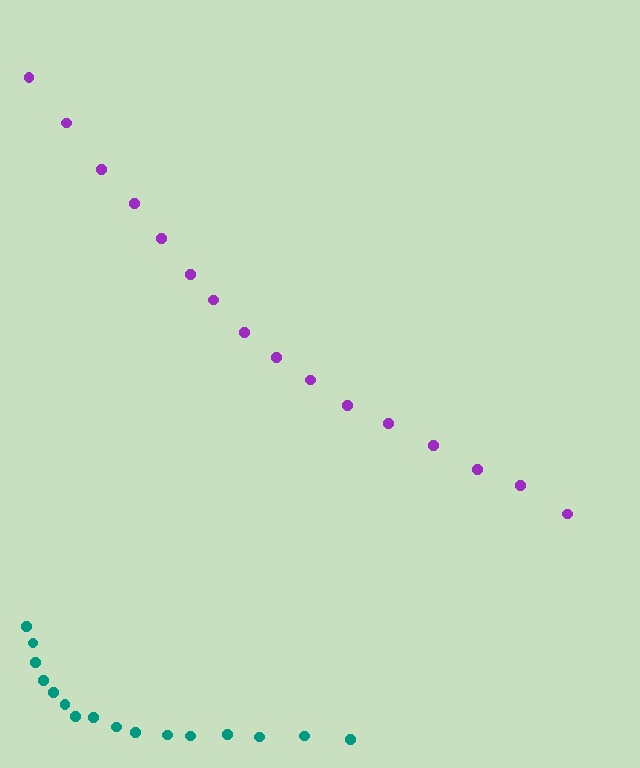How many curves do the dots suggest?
There are 2 distinct paths.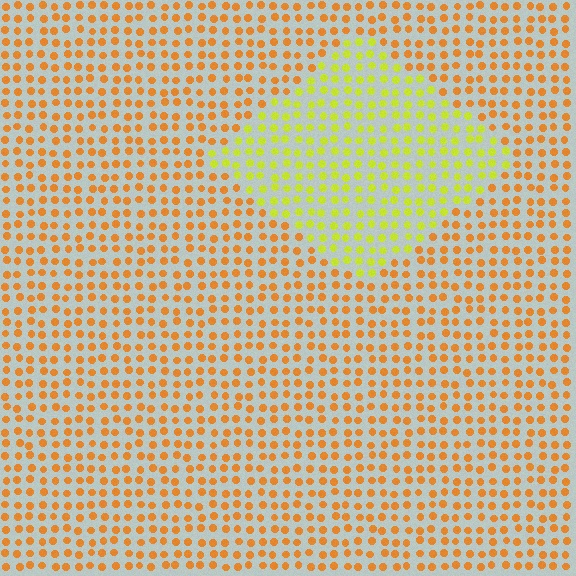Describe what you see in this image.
The image is filled with small orange elements in a uniform arrangement. A diamond-shaped region is visible where the elements are tinted to a slightly different hue, forming a subtle color boundary.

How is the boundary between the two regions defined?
The boundary is defined purely by a slight shift in hue (about 42 degrees). Spacing, size, and orientation are identical on both sides.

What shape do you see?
I see a diamond.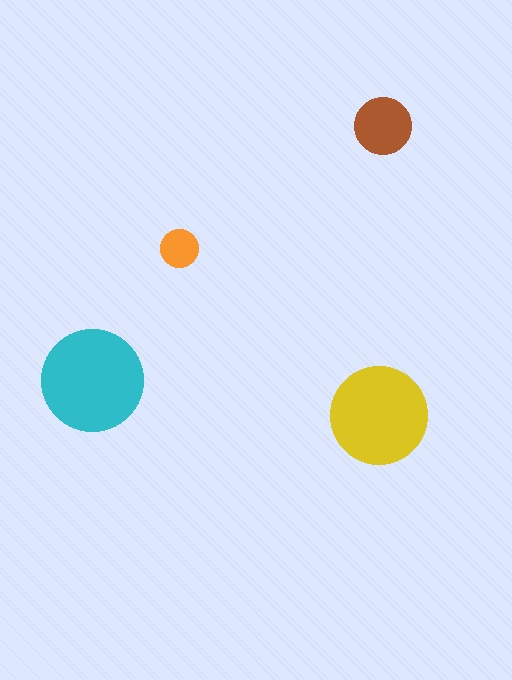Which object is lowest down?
The yellow circle is bottommost.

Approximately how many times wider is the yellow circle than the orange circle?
About 2.5 times wider.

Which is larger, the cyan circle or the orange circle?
The cyan one.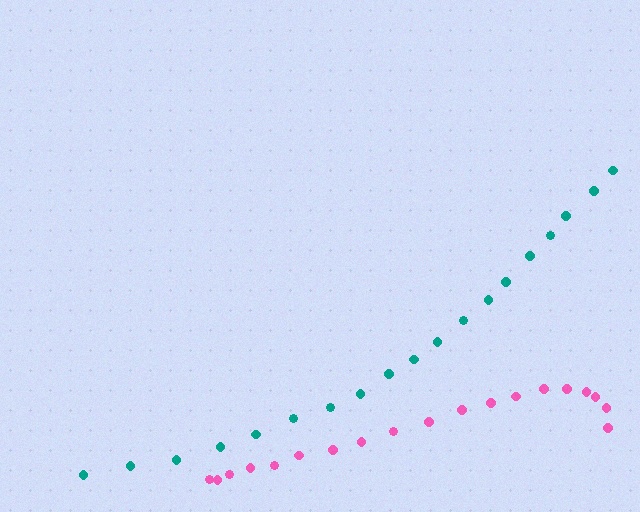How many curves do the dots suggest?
There are 2 distinct paths.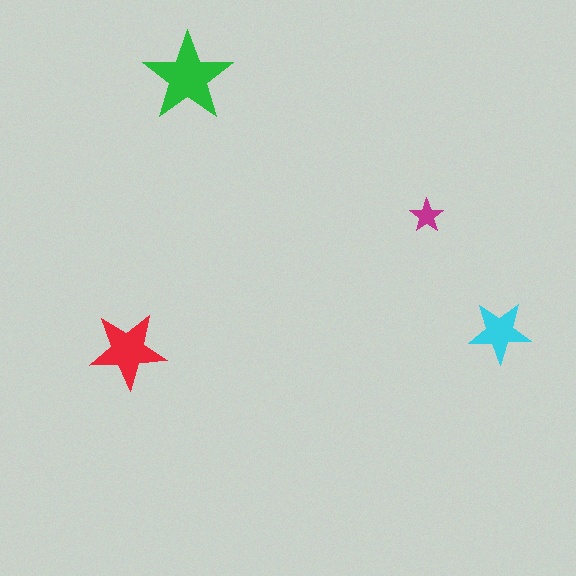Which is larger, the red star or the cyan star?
The red one.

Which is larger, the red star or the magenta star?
The red one.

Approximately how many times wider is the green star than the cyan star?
About 1.5 times wider.